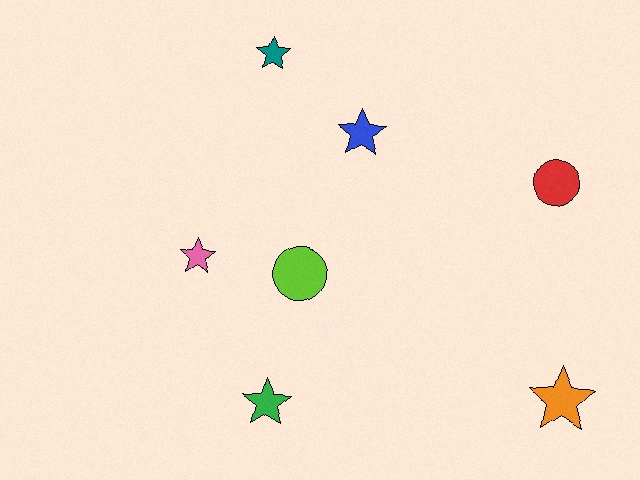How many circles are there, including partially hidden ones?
There are 2 circles.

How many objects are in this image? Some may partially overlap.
There are 7 objects.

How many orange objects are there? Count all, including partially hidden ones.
There is 1 orange object.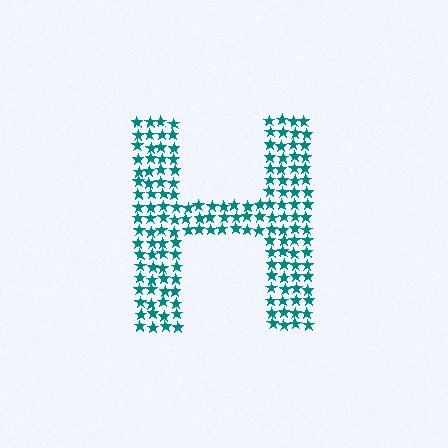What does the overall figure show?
The overall figure shows the letter H.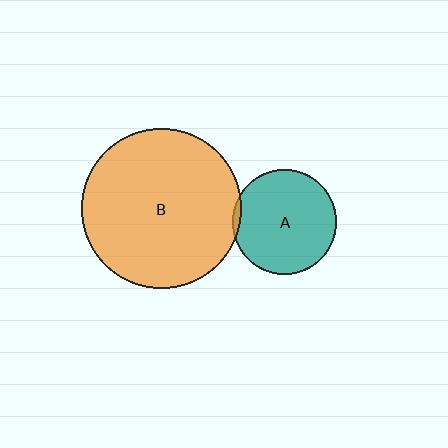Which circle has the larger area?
Circle B (orange).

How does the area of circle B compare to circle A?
Approximately 2.4 times.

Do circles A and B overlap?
Yes.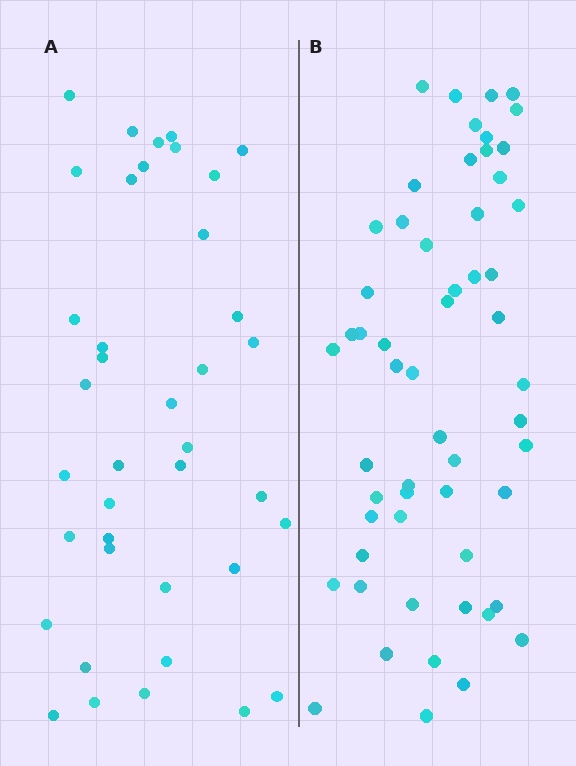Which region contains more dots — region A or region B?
Region B (the right region) has more dots.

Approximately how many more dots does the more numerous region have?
Region B has approximately 15 more dots than region A.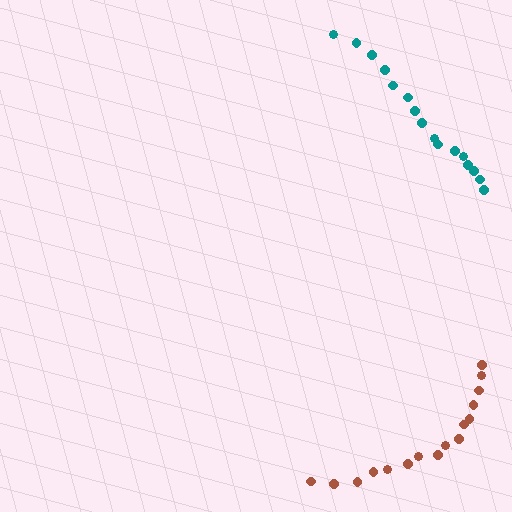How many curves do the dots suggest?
There are 2 distinct paths.